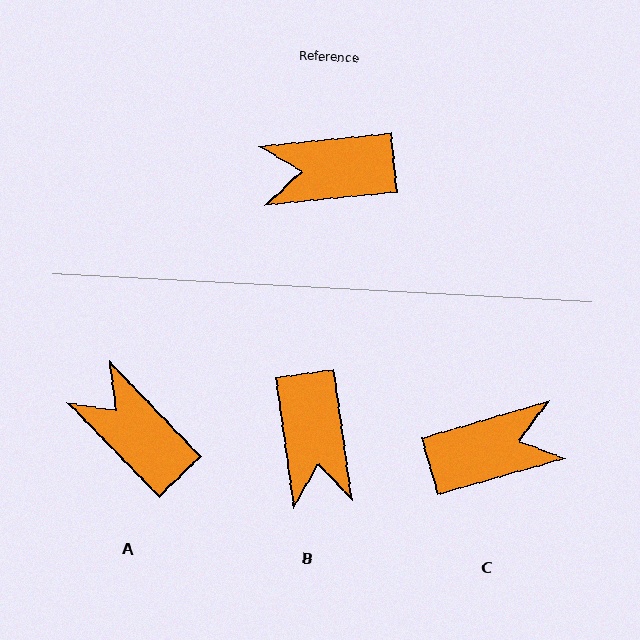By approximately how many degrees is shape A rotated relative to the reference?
Approximately 52 degrees clockwise.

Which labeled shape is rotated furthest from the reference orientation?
C, about 170 degrees away.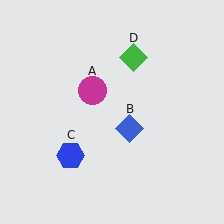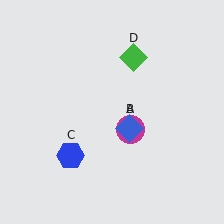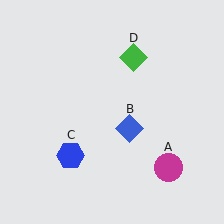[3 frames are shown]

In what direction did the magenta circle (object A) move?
The magenta circle (object A) moved down and to the right.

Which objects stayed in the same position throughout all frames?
Blue diamond (object B) and blue hexagon (object C) and green diamond (object D) remained stationary.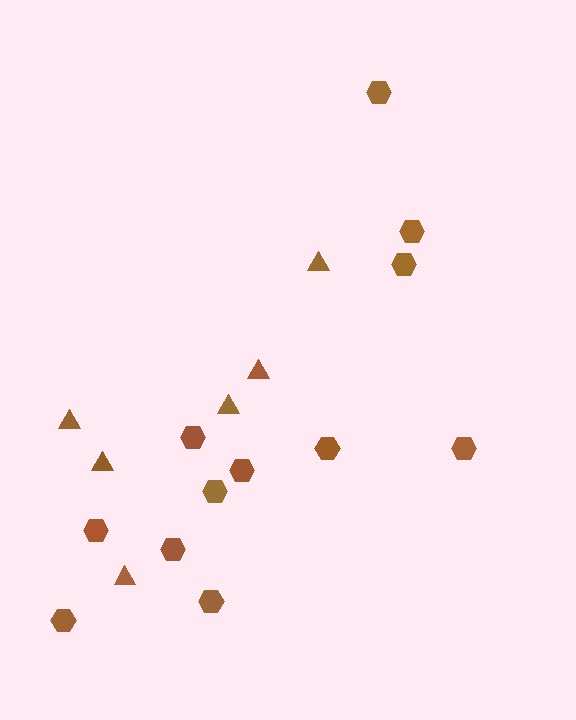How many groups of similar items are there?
There are 2 groups: one group of triangles (6) and one group of hexagons (12).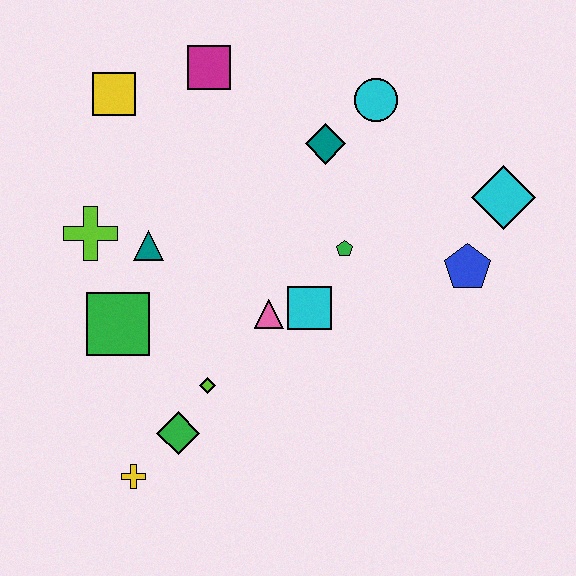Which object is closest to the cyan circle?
The teal diamond is closest to the cyan circle.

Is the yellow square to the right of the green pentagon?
No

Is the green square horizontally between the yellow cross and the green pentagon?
No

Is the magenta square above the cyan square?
Yes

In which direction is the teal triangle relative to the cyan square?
The teal triangle is to the left of the cyan square.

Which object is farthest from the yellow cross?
The cyan diamond is farthest from the yellow cross.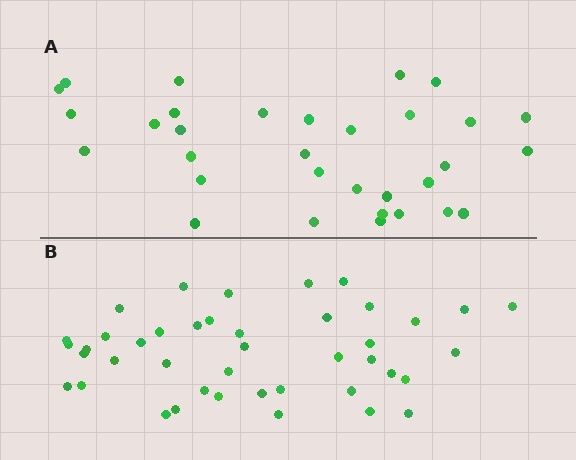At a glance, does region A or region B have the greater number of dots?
Region B (the bottom region) has more dots.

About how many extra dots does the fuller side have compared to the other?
Region B has roughly 10 or so more dots than region A.